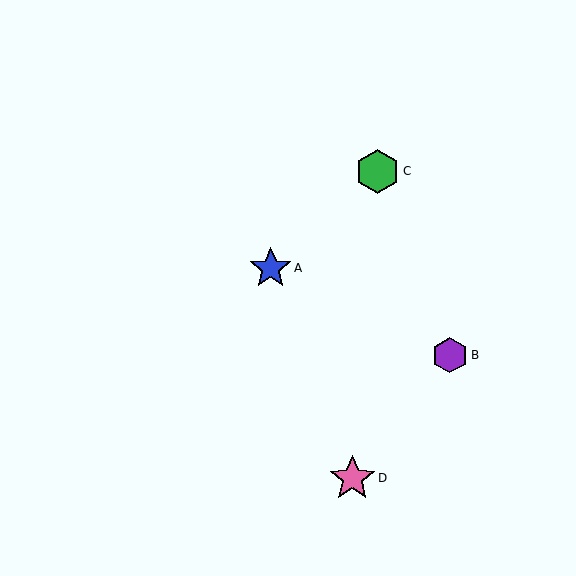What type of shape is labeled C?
Shape C is a green hexagon.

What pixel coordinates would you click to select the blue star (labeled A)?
Click at (271, 268) to select the blue star A.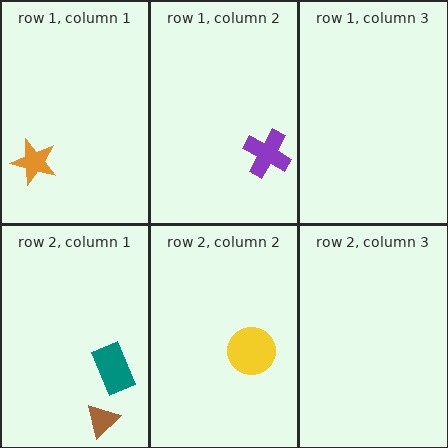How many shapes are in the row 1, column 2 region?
1.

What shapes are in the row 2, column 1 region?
The teal rectangle, the brown triangle.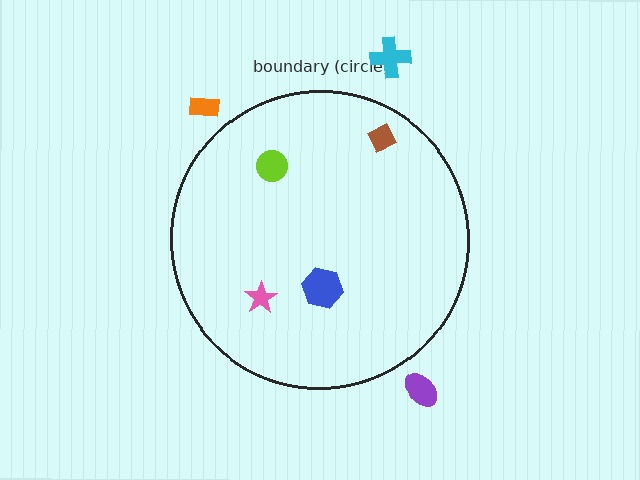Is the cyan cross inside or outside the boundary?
Outside.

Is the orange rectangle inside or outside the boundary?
Outside.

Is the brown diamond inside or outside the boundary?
Inside.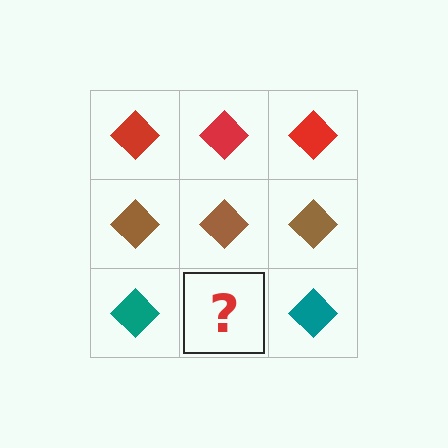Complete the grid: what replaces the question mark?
The question mark should be replaced with a teal diamond.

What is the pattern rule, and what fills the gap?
The rule is that each row has a consistent color. The gap should be filled with a teal diamond.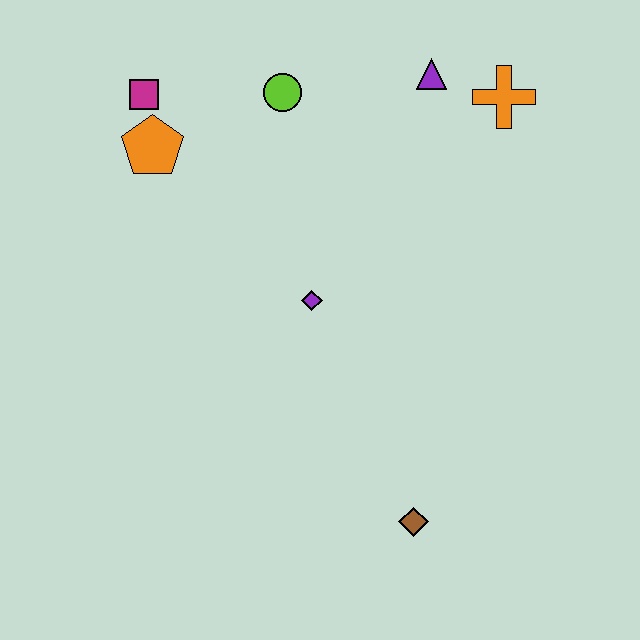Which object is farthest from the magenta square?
The brown diamond is farthest from the magenta square.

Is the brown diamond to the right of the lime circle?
Yes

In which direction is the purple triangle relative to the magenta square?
The purple triangle is to the right of the magenta square.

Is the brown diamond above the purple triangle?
No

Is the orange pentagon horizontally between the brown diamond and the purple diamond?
No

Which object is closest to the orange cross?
The purple triangle is closest to the orange cross.